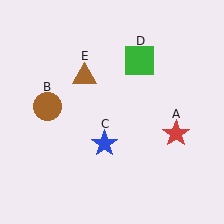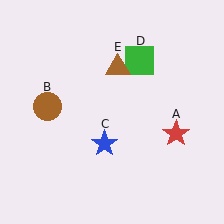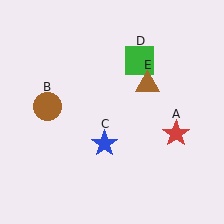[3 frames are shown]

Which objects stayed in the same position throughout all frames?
Red star (object A) and brown circle (object B) and blue star (object C) and green square (object D) remained stationary.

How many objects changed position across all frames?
1 object changed position: brown triangle (object E).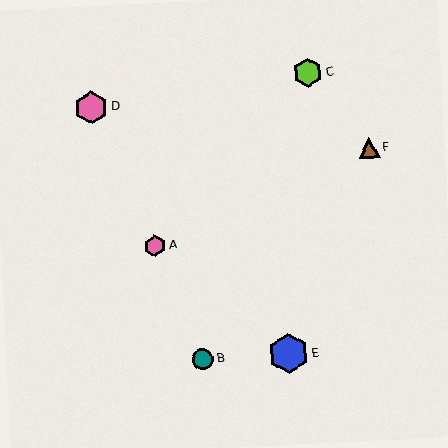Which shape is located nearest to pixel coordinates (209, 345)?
The teal circle (labeled B) at (203, 359) is nearest to that location.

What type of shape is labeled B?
Shape B is a teal circle.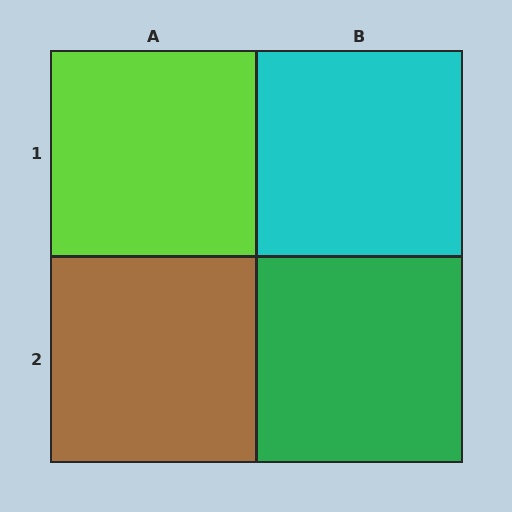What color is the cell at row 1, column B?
Cyan.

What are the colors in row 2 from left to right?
Brown, green.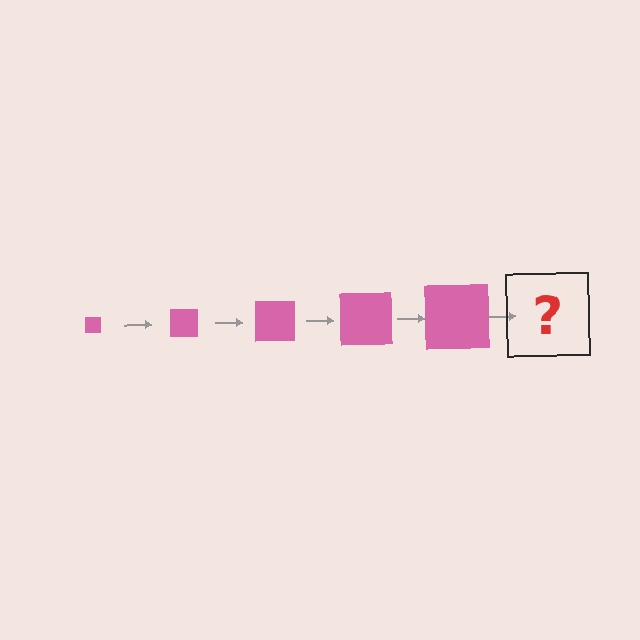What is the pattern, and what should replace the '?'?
The pattern is that the square gets progressively larger each step. The '?' should be a pink square, larger than the previous one.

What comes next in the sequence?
The next element should be a pink square, larger than the previous one.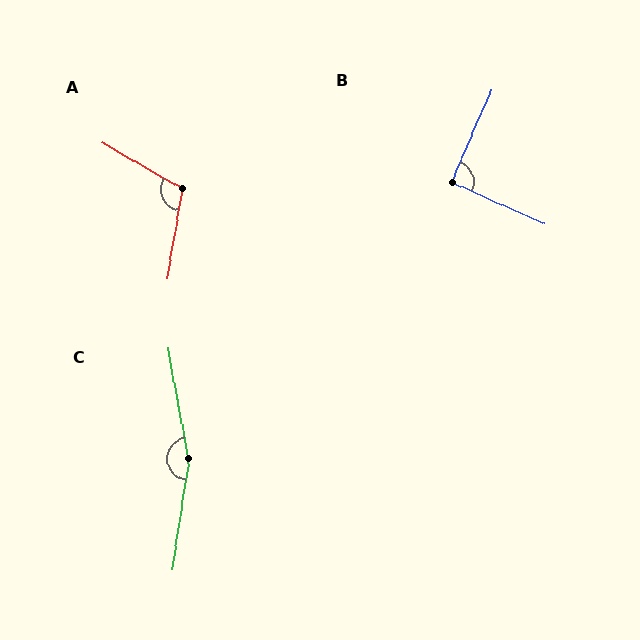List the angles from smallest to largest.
B (90°), A (110°), C (161°).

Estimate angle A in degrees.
Approximately 110 degrees.